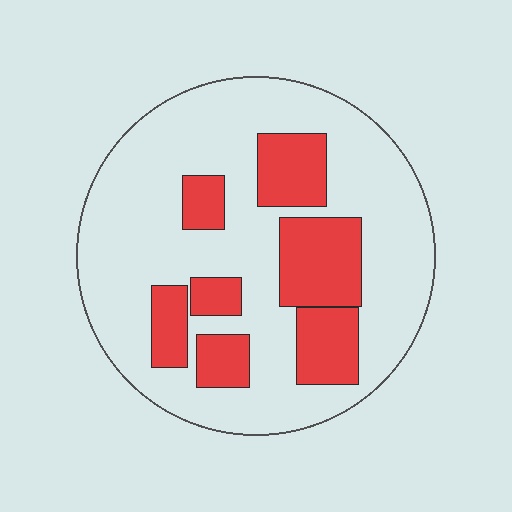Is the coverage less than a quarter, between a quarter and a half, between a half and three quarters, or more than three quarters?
Between a quarter and a half.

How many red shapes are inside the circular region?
7.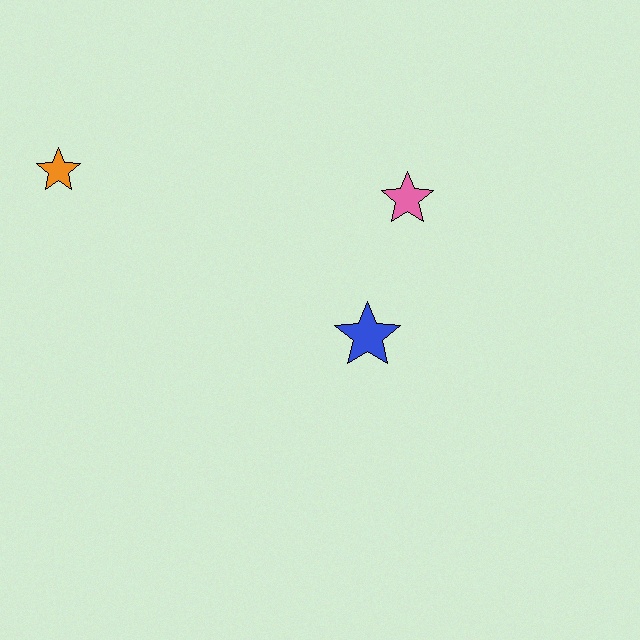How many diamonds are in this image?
There are no diamonds.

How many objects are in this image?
There are 3 objects.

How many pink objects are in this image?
There is 1 pink object.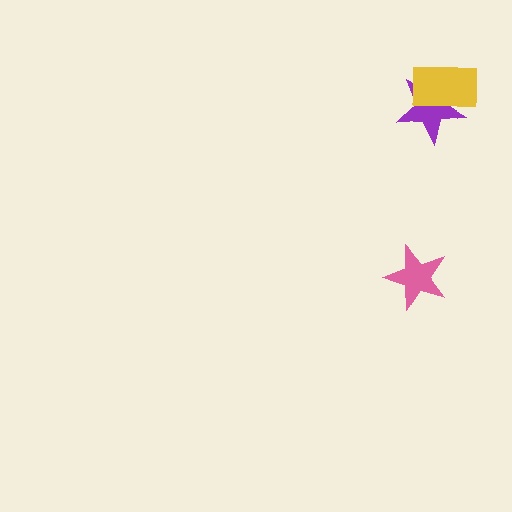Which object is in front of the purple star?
The yellow rectangle is in front of the purple star.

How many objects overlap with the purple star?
1 object overlaps with the purple star.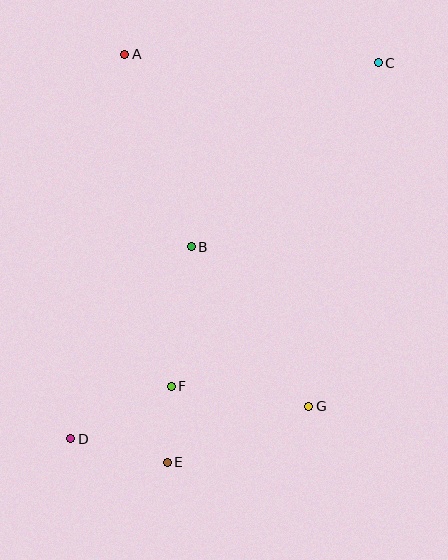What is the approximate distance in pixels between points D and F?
The distance between D and F is approximately 113 pixels.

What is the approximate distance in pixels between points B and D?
The distance between B and D is approximately 227 pixels.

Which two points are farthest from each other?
Points C and D are farthest from each other.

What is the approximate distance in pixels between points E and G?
The distance between E and G is approximately 152 pixels.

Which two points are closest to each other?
Points E and F are closest to each other.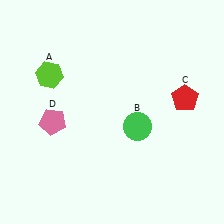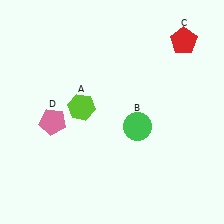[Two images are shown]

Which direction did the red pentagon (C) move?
The red pentagon (C) moved up.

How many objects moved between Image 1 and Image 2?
2 objects moved between the two images.